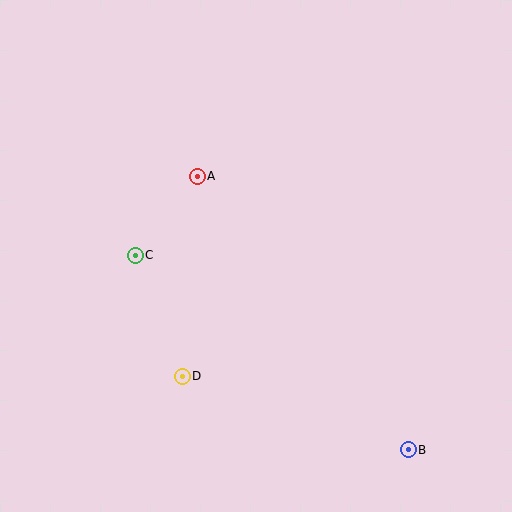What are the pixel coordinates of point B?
Point B is at (408, 450).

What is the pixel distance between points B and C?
The distance between B and C is 335 pixels.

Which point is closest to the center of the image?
Point A at (197, 176) is closest to the center.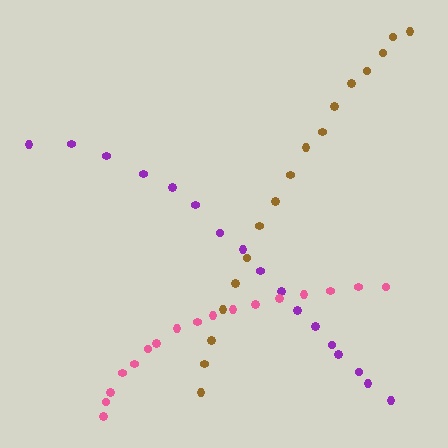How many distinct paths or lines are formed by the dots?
There are 3 distinct paths.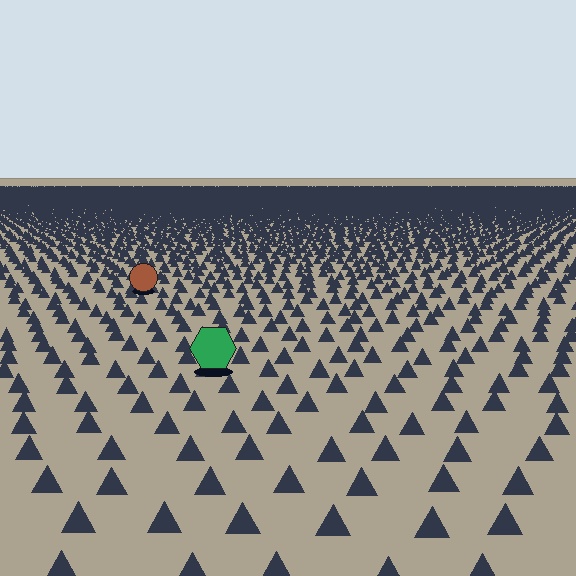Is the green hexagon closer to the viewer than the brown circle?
Yes. The green hexagon is closer — you can tell from the texture gradient: the ground texture is coarser near it.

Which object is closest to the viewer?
The green hexagon is closest. The texture marks near it are larger and more spread out.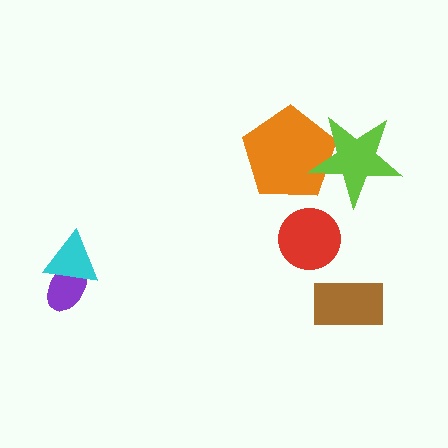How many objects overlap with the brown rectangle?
0 objects overlap with the brown rectangle.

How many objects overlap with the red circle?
0 objects overlap with the red circle.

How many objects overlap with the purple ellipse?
1 object overlaps with the purple ellipse.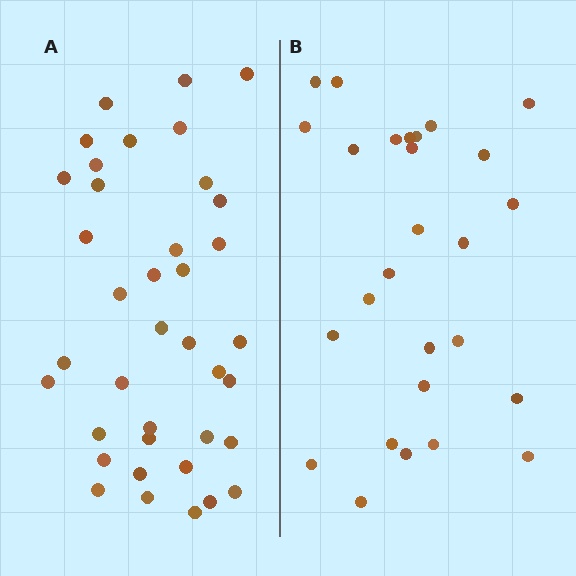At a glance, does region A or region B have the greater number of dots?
Region A (the left region) has more dots.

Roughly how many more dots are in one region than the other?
Region A has roughly 12 or so more dots than region B.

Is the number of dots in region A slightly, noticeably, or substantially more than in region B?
Region A has noticeably more, but not dramatically so. The ratio is roughly 1.4 to 1.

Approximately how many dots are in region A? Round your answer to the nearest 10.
About 40 dots. (The exact count is 38, which rounds to 40.)